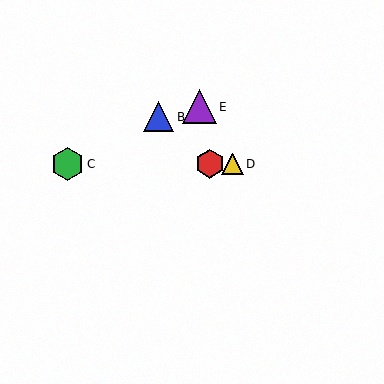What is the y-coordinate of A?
Object A is at y≈164.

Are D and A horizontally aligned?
Yes, both are at y≈164.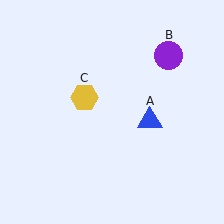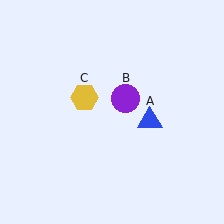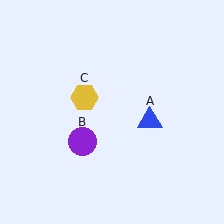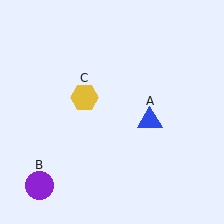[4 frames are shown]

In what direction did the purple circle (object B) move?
The purple circle (object B) moved down and to the left.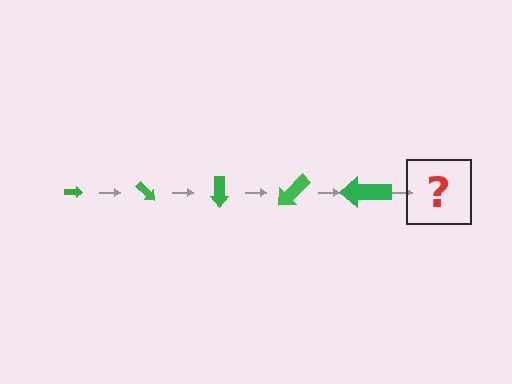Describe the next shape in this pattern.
It should be an arrow, larger than the previous one and rotated 225 degrees from the start.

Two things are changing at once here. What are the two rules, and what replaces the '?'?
The two rules are that the arrow grows larger each step and it rotates 45 degrees each step. The '?' should be an arrow, larger than the previous one and rotated 225 degrees from the start.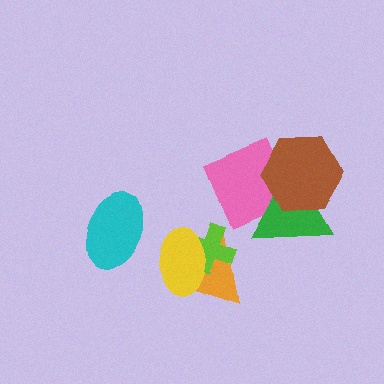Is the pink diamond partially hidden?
Yes, it is partially covered by another shape.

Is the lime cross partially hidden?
Yes, it is partially covered by another shape.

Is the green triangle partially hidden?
Yes, it is partially covered by another shape.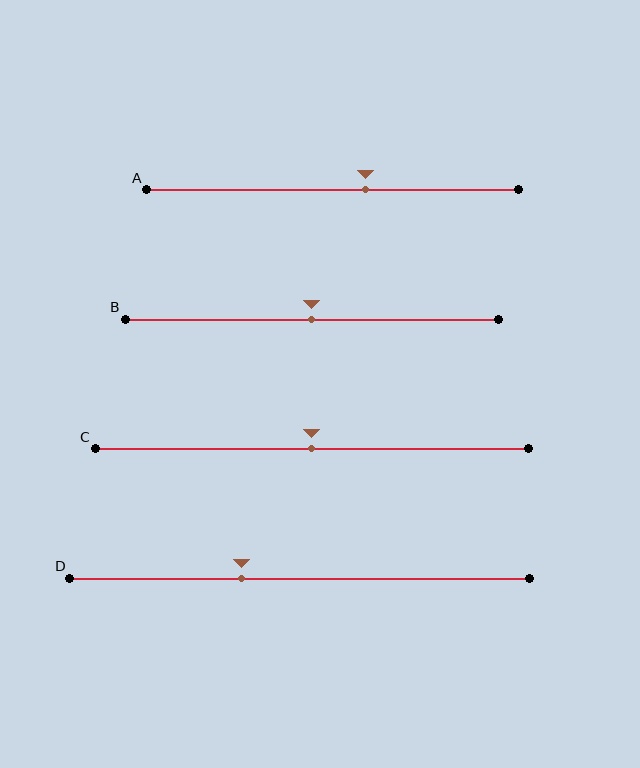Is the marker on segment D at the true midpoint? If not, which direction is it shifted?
No, the marker on segment D is shifted to the left by about 13% of the segment length.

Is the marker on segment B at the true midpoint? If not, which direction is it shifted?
Yes, the marker on segment B is at the true midpoint.